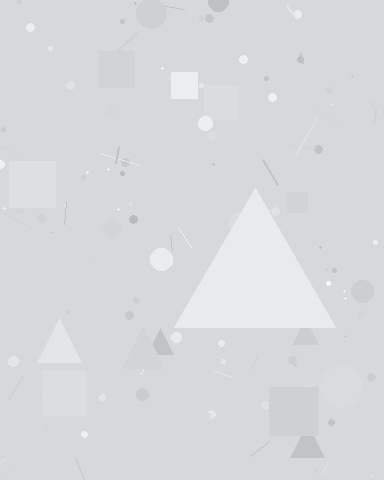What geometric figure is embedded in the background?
A triangle is embedded in the background.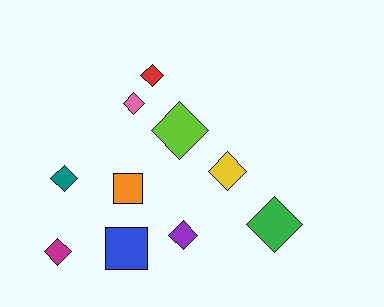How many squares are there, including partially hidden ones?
There are 2 squares.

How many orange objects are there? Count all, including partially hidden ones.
There is 1 orange object.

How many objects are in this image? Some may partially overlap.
There are 10 objects.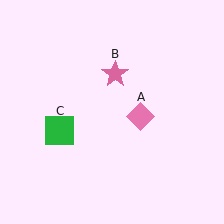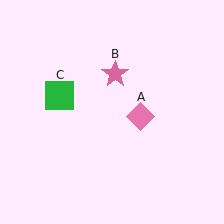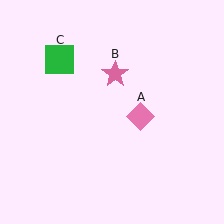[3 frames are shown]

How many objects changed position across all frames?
1 object changed position: green square (object C).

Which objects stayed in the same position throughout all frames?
Pink diamond (object A) and pink star (object B) remained stationary.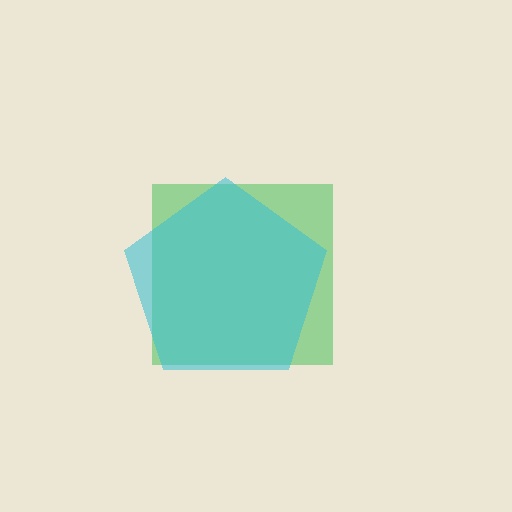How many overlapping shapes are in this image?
There are 2 overlapping shapes in the image.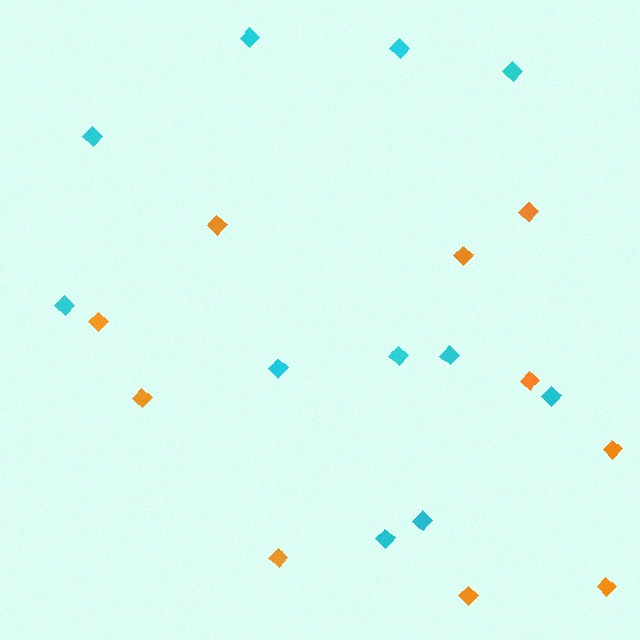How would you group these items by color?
There are 2 groups: one group of cyan diamonds (11) and one group of orange diamonds (10).